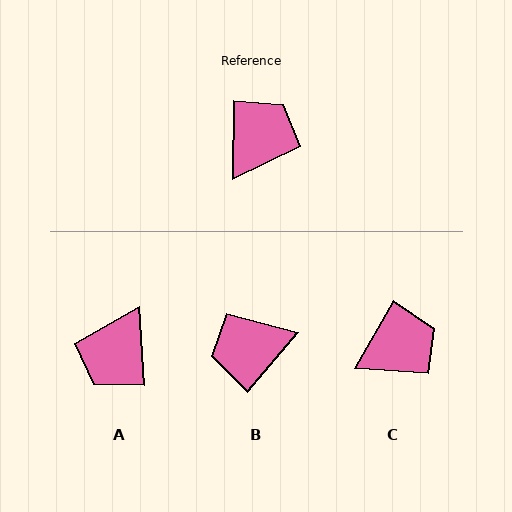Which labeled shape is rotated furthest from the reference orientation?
A, about 177 degrees away.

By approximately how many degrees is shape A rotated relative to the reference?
Approximately 177 degrees clockwise.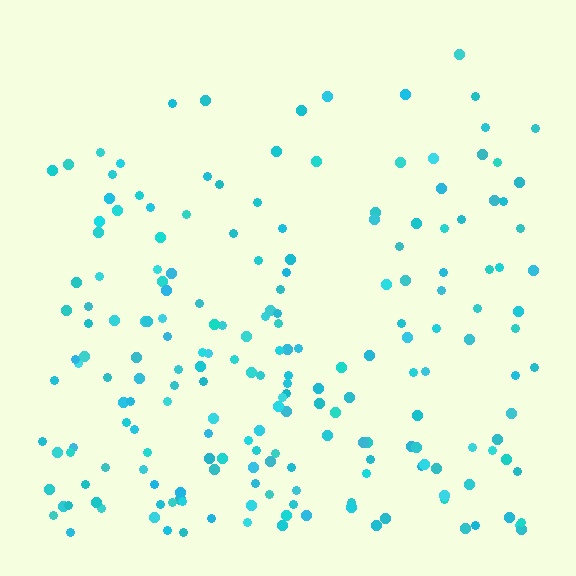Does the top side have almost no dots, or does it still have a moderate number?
Still a moderate number, just noticeably fewer than the bottom.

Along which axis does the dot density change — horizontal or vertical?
Vertical.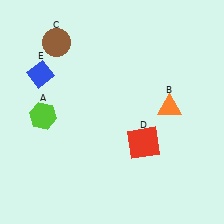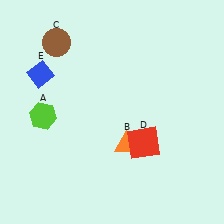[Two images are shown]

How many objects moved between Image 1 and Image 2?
1 object moved between the two images.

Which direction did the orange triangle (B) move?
The orange triangle (B) moved left.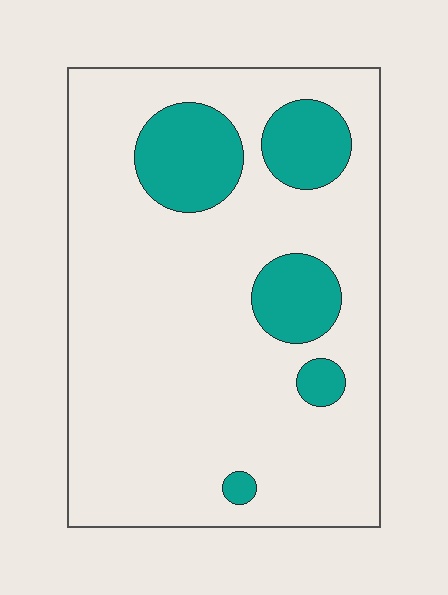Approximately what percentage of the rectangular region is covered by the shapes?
Approximately 20%.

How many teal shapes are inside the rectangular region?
5.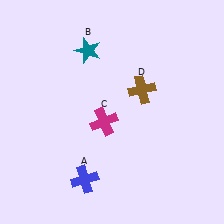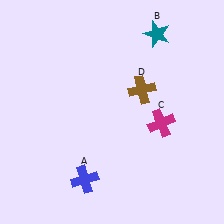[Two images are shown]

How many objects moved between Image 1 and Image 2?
2 objects moved between the two images.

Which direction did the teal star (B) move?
The teal star (B) moved right.